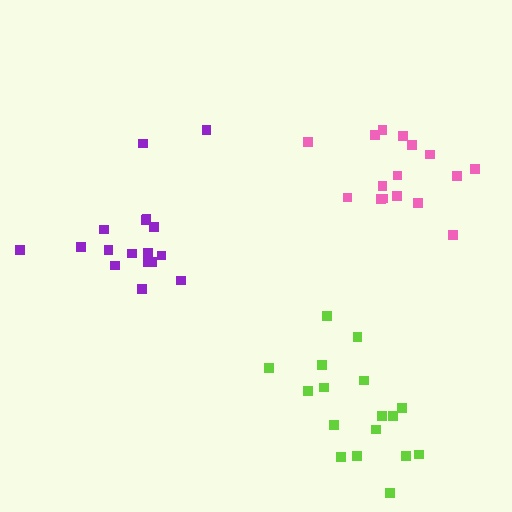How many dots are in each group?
Group 1: 16 dots, Group 2: 17 dots, Group 3: 17 dots (50 total).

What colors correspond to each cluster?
The clusters are colored: pink, purple, lime.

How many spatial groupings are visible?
There are 3 spatial groupings.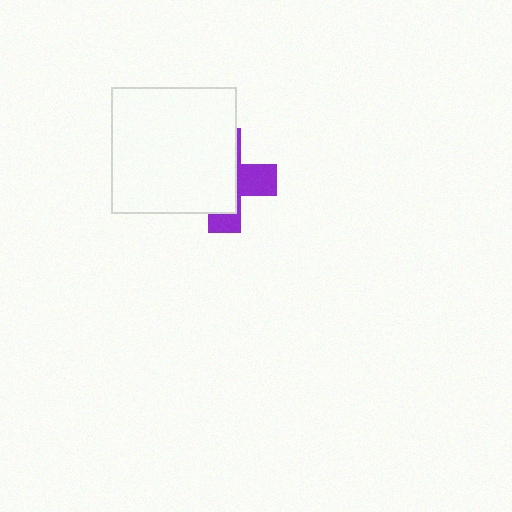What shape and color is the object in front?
The object in front is a white square.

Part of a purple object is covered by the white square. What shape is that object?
It is a cross.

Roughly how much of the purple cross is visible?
A small part of it is visible (roughly 37%).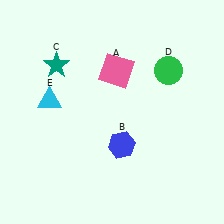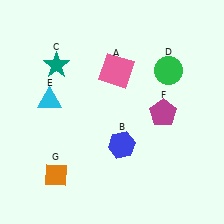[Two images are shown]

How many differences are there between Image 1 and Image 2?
There are 2 differences between the two images.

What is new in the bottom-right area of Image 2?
A magenta pentagon (F) was added in the bottom-right area of Image 2.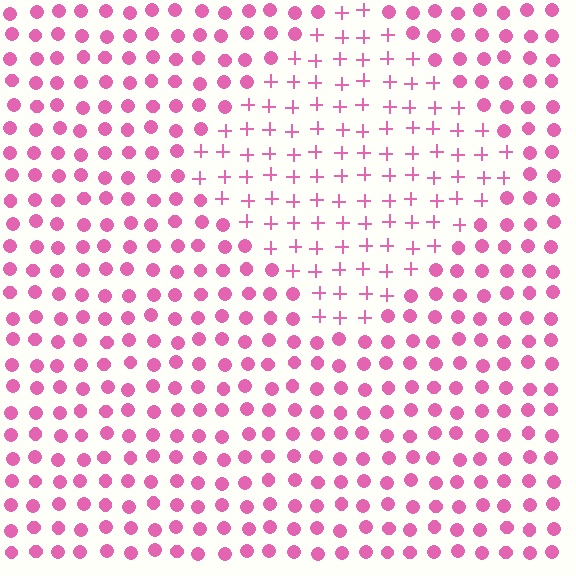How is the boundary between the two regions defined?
The boundary is defined by a change in element shape: plus signs inside vs. circles outside. All elements share the same color and spacing.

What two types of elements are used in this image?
The image uses plus signs inside the diamond region and circles outside it.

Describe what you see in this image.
The image is filled with small pink elements arranged in a uniform grid. A diamond-shaped region contains plus signs, while the surrounding area contains circles. The boundary is defined purely by the change in element shape.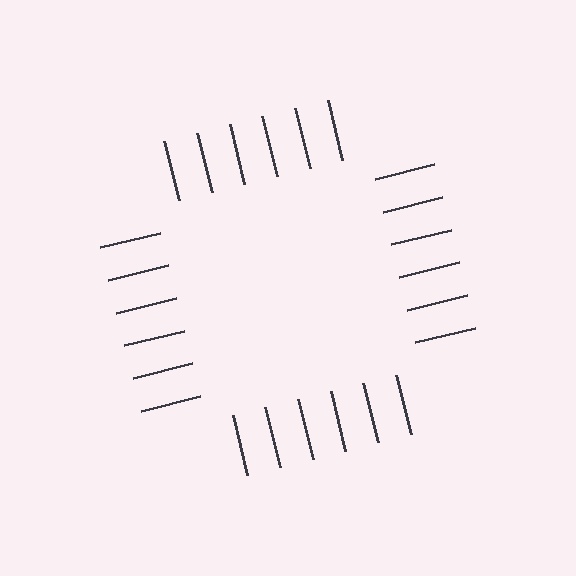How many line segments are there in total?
24 — 6 along each of the 4 edges.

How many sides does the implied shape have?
4 sides — the line-ends trace a square.